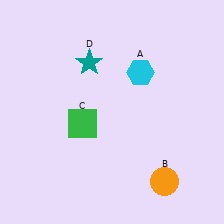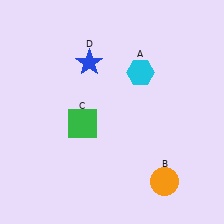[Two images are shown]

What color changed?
The star (D) changed from teal in Image 1 to blue in Image 2.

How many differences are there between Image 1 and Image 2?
There is 1 difference between the two images.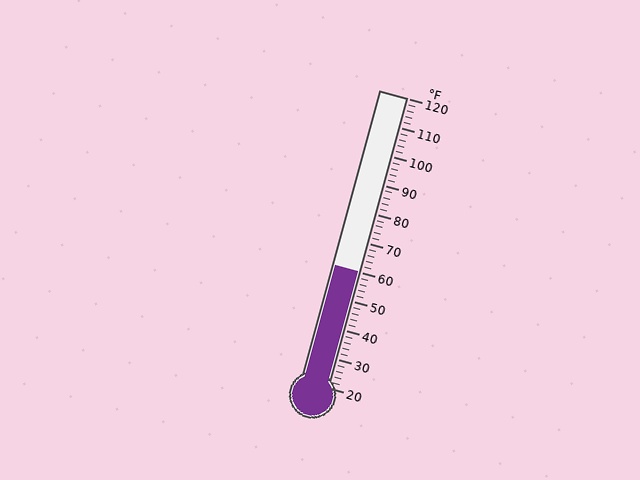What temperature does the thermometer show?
The thermometer shows approximately 60°F.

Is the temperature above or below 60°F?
The temperature is at 60°F.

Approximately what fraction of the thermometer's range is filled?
The thermometer is filled to approximately 40% of its range.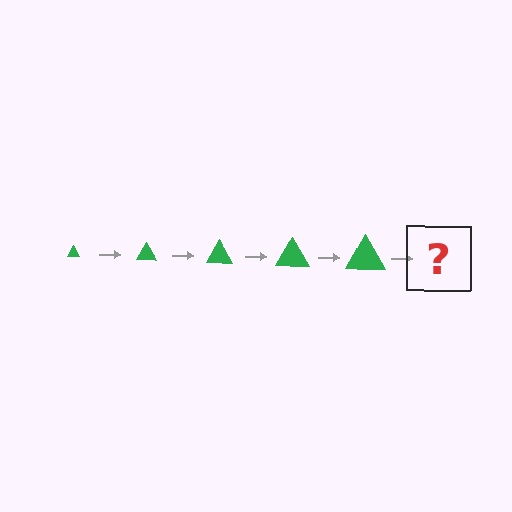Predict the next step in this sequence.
The next step is a green triangle, larger than the previous one.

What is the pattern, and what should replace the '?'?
The pattern is that the triangle gets progressively larger each step. The '?' should be a green triangle, larger than the previous one.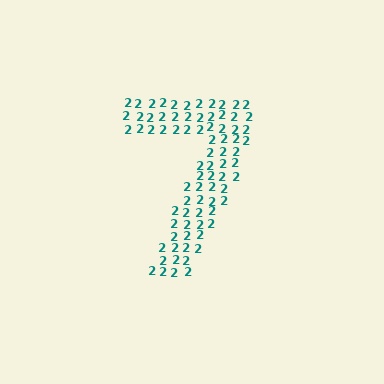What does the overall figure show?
The overall figure shows the digit 7.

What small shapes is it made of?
It is made of small digit 2's.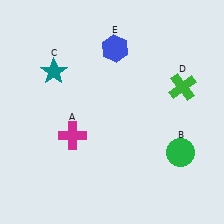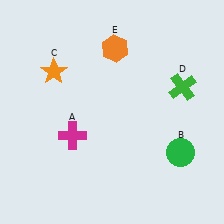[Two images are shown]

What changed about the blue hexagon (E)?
In Image 1, E is blue. In Image 2, it changed to orange.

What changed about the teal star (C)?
In Image 1, C is teal. In Image 2, it changed to orange.